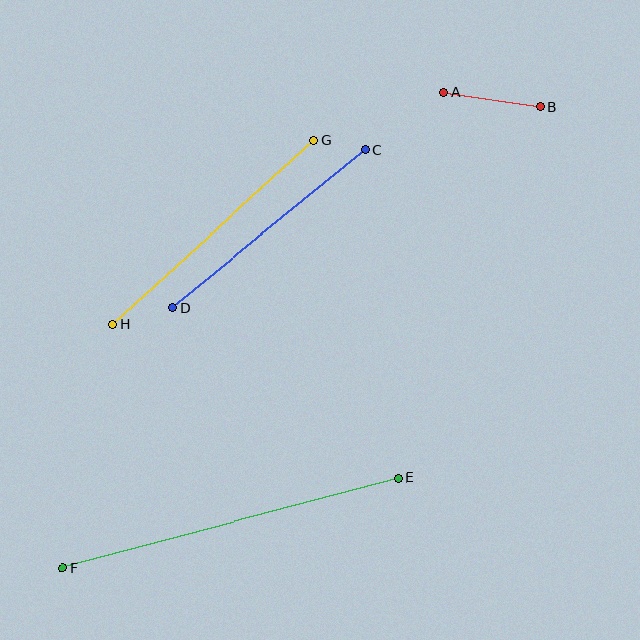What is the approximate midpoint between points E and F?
The midpoint is at approximately (231, 523) pixels.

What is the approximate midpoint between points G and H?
The midpoint is at approximately (213, 232) pixels.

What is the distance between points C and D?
The distance is approximately 249 pixels.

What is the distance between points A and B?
The distance is approximately 97 pixels.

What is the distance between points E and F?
The distance is approximately 347 pixels.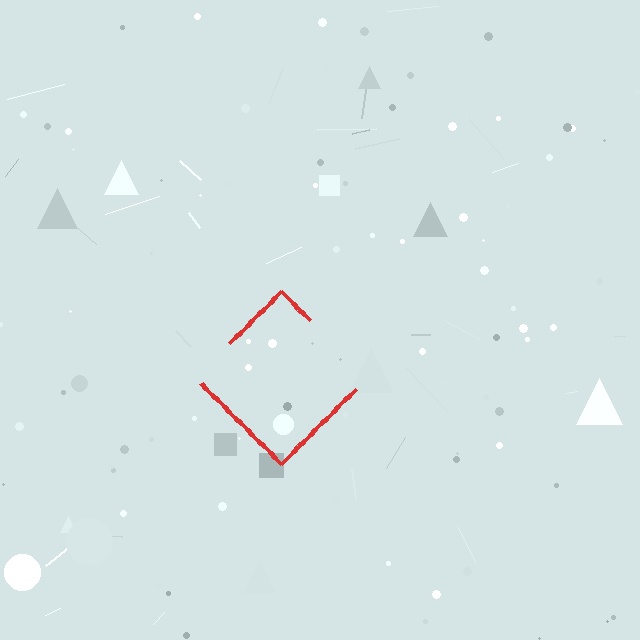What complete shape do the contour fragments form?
The contour fragments form a diamond.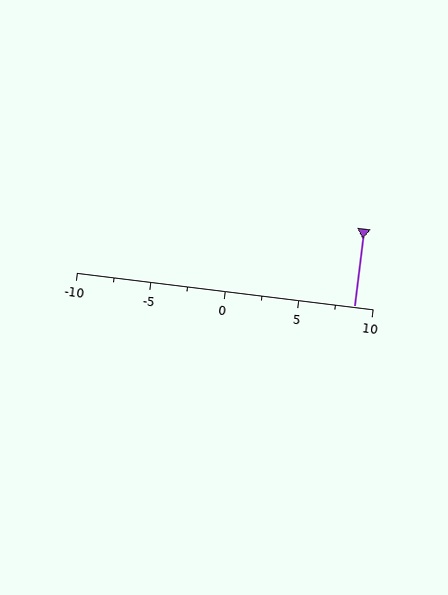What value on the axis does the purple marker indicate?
The marker indicates approximately 8.8.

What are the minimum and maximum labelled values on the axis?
The axis runs from -10 to 10.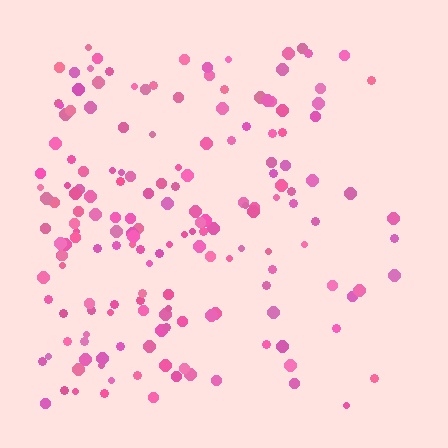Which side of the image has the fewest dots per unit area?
The right.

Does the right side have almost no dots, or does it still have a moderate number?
Still a moderate number, just noticeably fewer than the left.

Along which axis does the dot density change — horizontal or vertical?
Horizontal.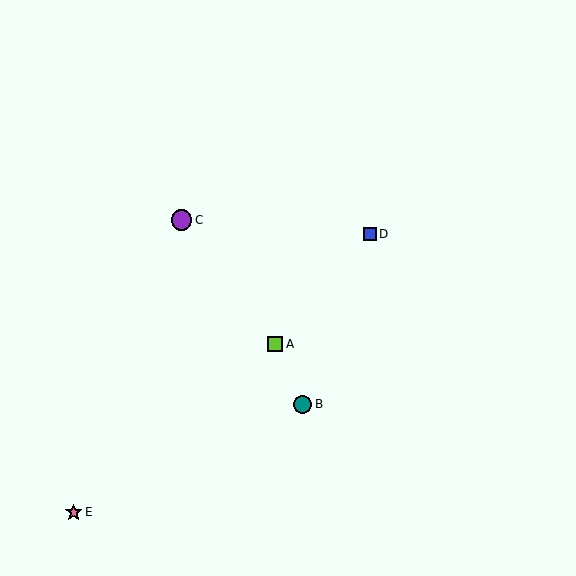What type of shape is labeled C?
Shape C is a purple circle.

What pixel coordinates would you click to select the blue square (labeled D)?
Click at (370, 234) to select the blue square D.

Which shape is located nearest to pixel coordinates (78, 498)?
The pink star (labeled E) at (74, 512) is nearest to that location.